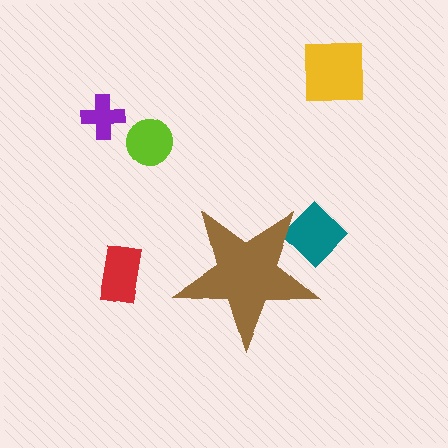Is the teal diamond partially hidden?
Yes, the teal diamond is partially hidden behind the brown star.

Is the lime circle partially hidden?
No, the lime circle is fully visible.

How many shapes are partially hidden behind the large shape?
1 shape is partially hidden.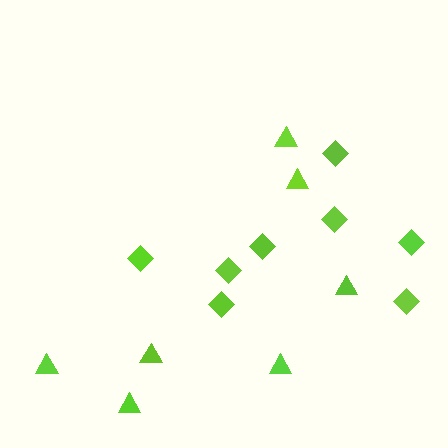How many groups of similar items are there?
There are 2 groups: one group of triangles (7) and one group of diamonds (8).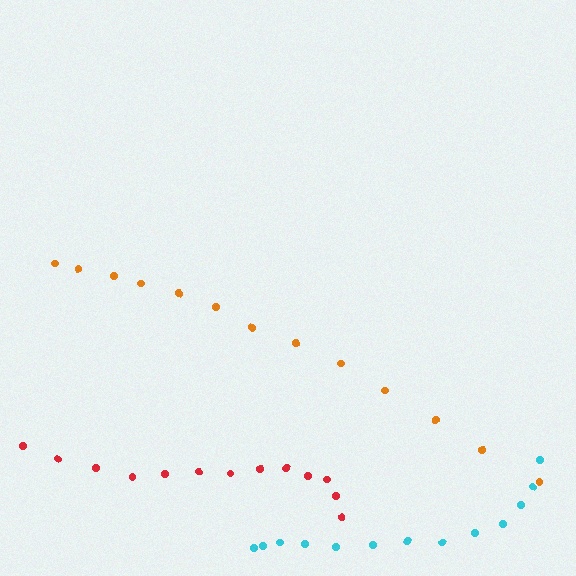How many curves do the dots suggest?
There are 3 distinct paths.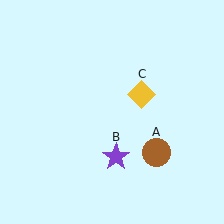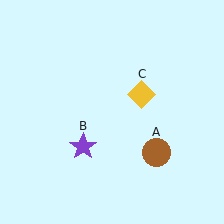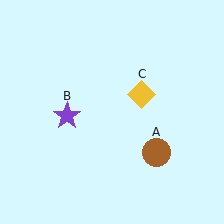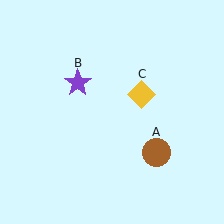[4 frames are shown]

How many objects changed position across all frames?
1 object changed position: purple star (object B).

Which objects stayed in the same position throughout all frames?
Brown circle (object A) and yellow diamond (object C) remained stationary.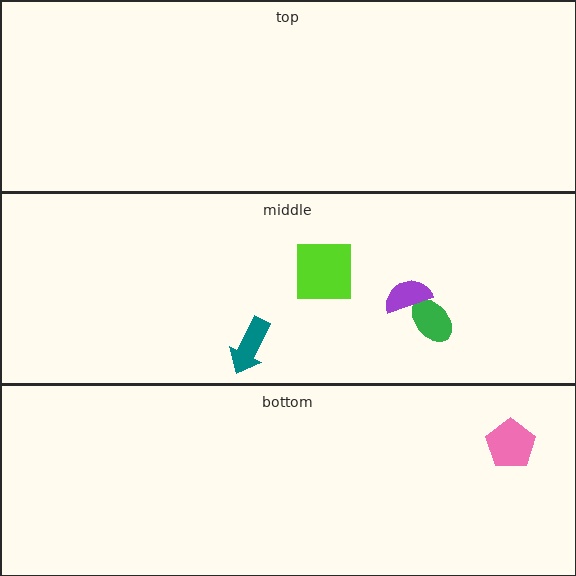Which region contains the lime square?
The middle region.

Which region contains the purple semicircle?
The middle region.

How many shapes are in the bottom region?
1.